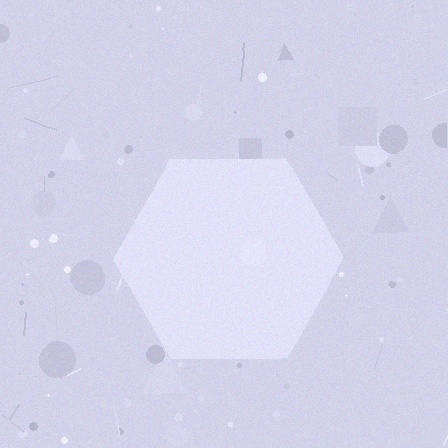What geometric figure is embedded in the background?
A hexagon is embedded in the background.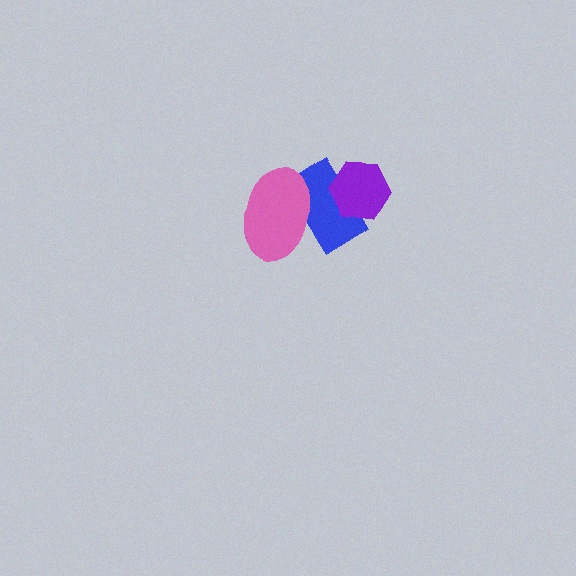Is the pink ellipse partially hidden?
No, no other shape covers it.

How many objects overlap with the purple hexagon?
1 object overlaps with the purple hexagon.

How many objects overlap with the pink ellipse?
1 object overlaps with the pink ellipse.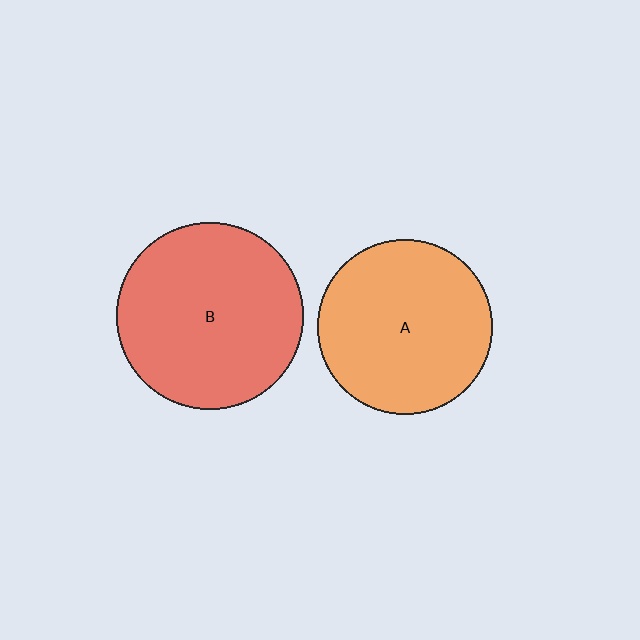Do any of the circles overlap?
No, none of the circles overlap.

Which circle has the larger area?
Circle B (red).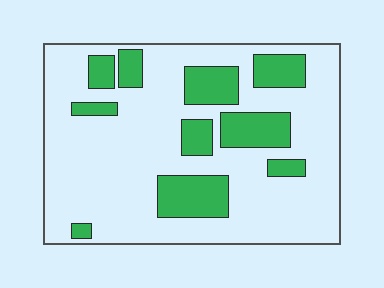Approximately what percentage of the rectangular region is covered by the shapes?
Approximately 25%.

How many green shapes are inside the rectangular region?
10.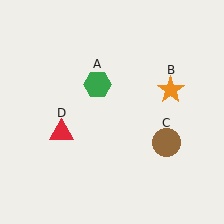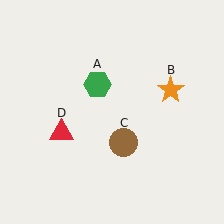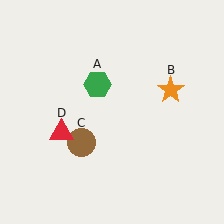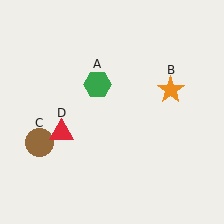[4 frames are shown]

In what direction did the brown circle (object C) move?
The brown circle (object C) moved left.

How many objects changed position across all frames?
1 object changed position: brown circle (object C).